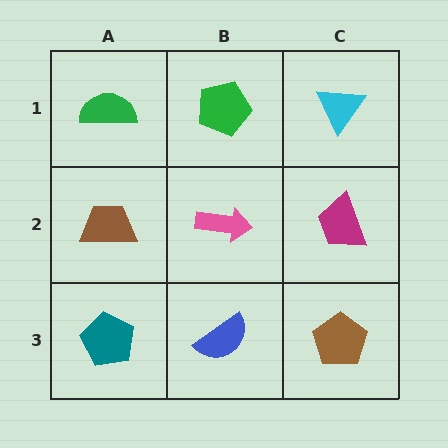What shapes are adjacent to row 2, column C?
A cyan triangle (row 1, column C), a brown pentagon (row 3, column C), a pink arrow (row 2, column B).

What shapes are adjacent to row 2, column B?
A green pentagon (row 1, column B), a blue semicircle (row 3, column B), a brown trapezoid (row 2, column A), a magenta trapezoid (row 2, column C).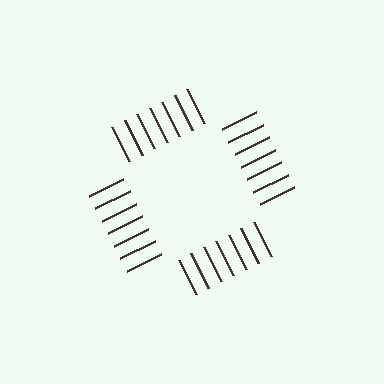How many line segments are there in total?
28 — 7 along each of the 4 edges.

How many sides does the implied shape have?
4 sides — the line-ends trace a square.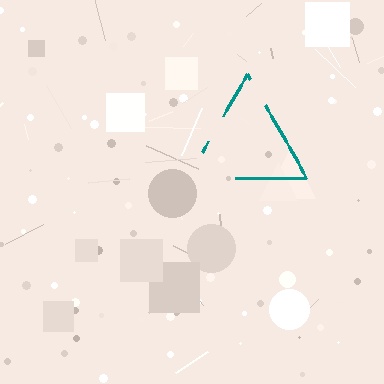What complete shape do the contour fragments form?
The contour fragments form a triangle.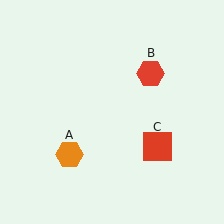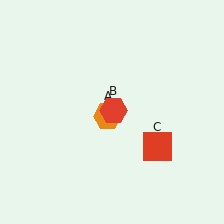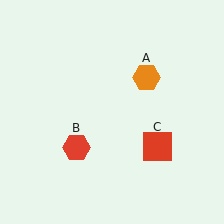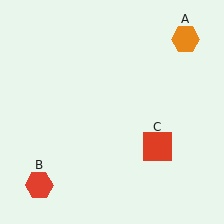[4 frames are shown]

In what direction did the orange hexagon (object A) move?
The orange hexagon (object A) moved up and to the right.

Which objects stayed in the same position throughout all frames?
Red square (object C) remained stationary.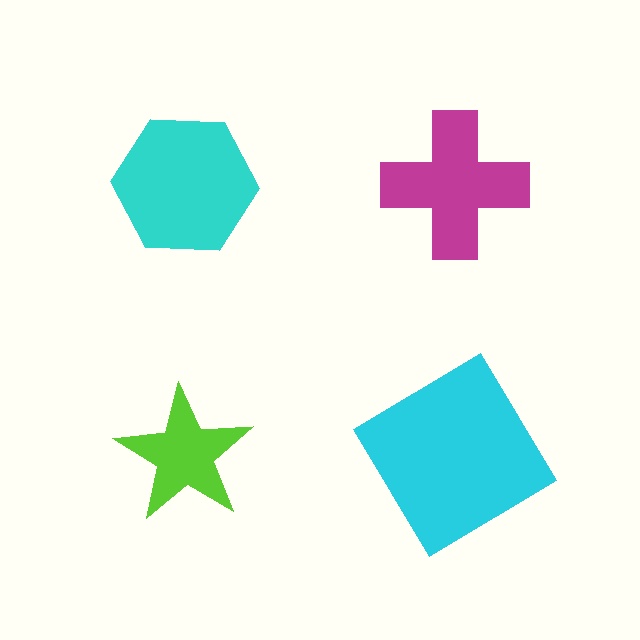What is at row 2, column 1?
A lime star.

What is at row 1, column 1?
A cyan hexagon.